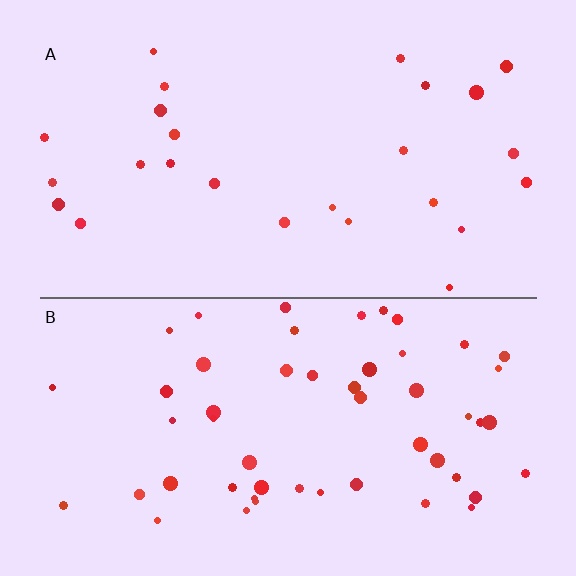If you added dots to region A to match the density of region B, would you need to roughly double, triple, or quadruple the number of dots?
Approximately double.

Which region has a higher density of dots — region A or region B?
B (the bottom).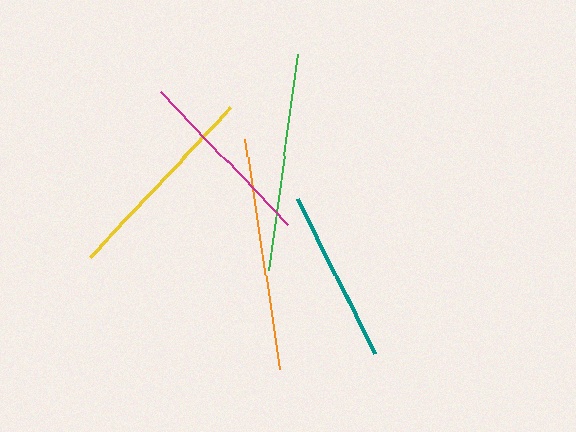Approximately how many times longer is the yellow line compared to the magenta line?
The yellow line is approximately 1.1 times the length of the magenta line.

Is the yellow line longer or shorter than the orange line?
The orange line is longer than the yellow line.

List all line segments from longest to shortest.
From longest to shortest: orange, green, yellow, magenta, teal.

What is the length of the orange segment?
The orange segment is approximately 232 pixels long.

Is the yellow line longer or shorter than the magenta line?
The yellow line is longer than the magenta line.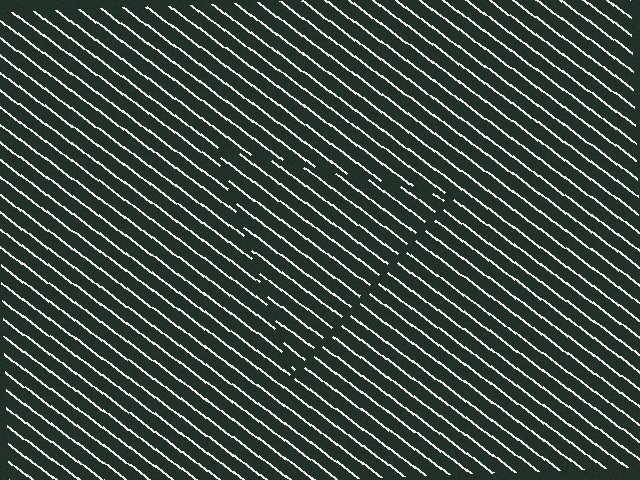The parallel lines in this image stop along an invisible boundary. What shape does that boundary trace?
An illusory triangle. The interior of the shape contains the same grating, shifted by half a period — the contour is defined by the phase discontinuity where line-ends from the inner and outer gratings abut.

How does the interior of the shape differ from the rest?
The interior of the shape contains the same grating, shifted by half a period — the contour is defined by the phase discontinuity where line-ends from the inner and outer gratings abut.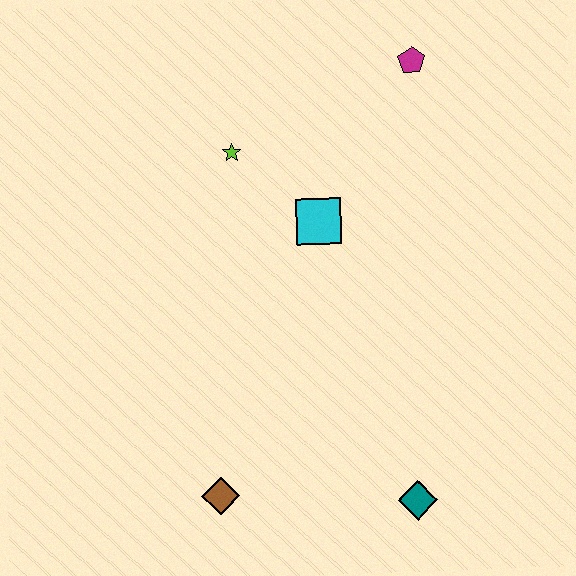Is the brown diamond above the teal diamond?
Yes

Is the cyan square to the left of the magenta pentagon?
Yes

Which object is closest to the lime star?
The cyan square is closest to the lime star.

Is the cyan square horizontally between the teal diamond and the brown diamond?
Yes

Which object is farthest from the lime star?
The teal diamond is farthest from the lime star.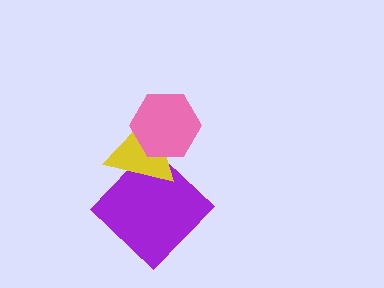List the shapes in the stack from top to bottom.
From top to bottom: the pink hexagon, the yellow triangle, the purple diamond.